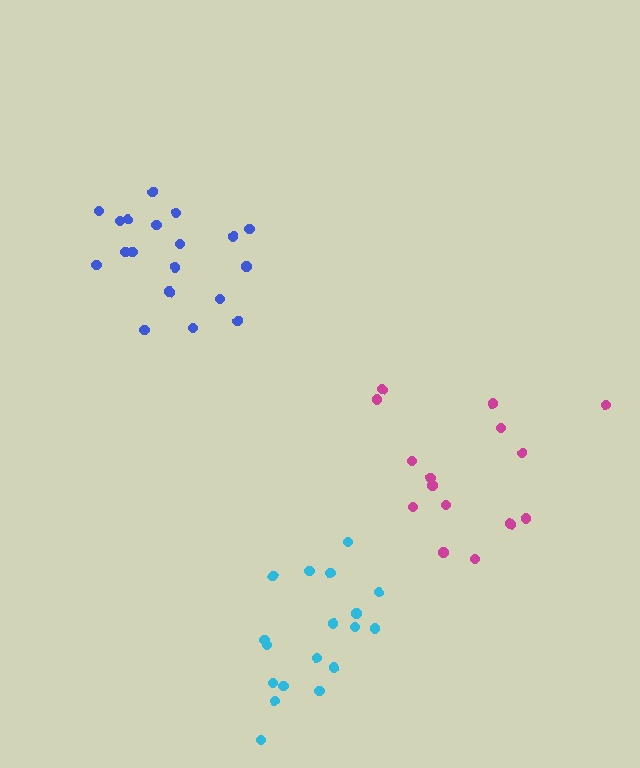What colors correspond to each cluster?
The clusters are colored: blue, cyan, magenta.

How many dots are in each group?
Group 1: 19 dots, Group 2: 18 dots, Group 3: 15 dots (52 total).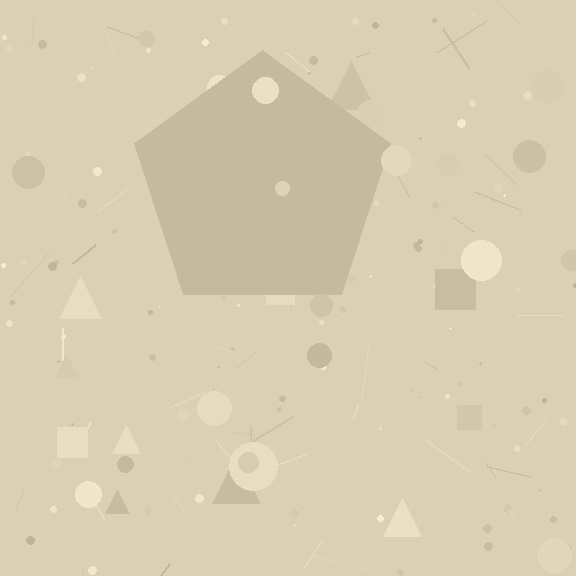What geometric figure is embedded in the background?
A pentagon is embedded in the background.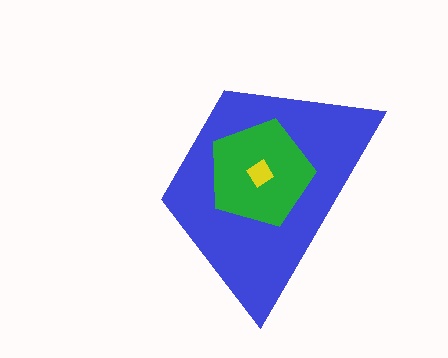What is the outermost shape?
The blue trapezoid.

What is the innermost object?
The yellow diamond.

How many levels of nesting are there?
3.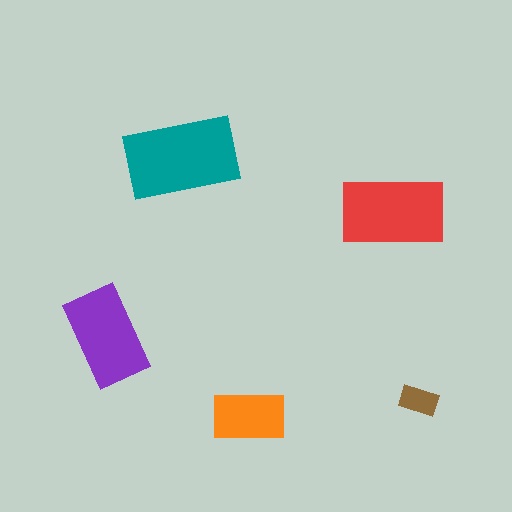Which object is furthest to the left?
The purple rectangle is leftmost.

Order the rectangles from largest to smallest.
the teal one, the red one, the purple one, the orange one, the brown one.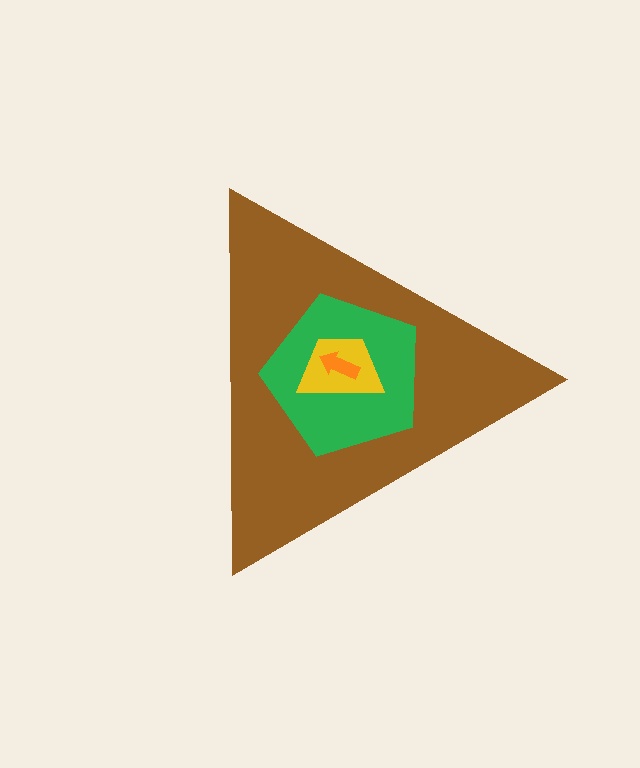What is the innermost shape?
The orange arrow.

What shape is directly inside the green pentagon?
The yellow trapezoid.